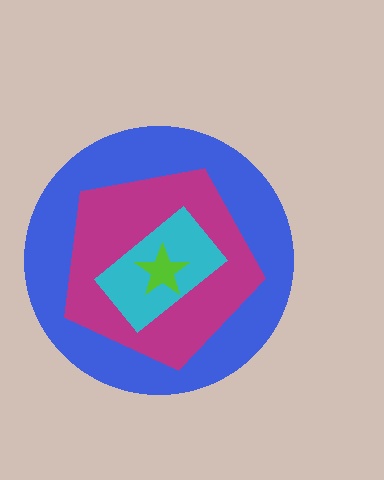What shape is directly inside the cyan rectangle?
The lime star.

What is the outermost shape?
The blue circle.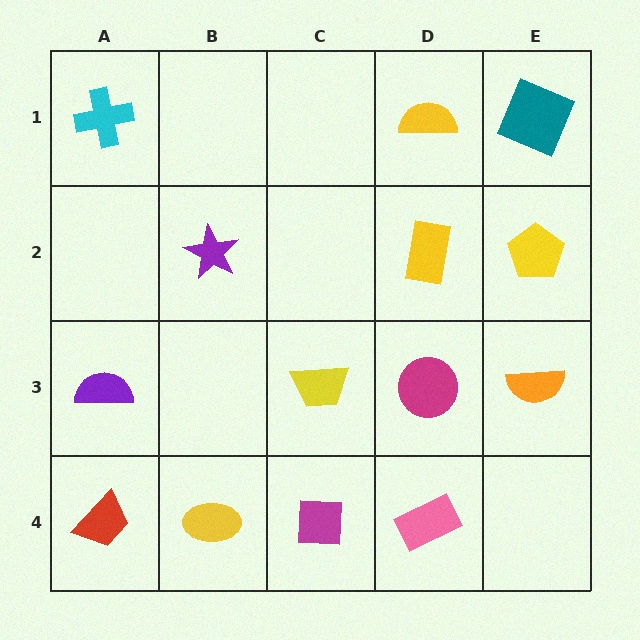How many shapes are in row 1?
3 shapes.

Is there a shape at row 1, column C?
No, that cell is empty.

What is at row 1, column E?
A teal square.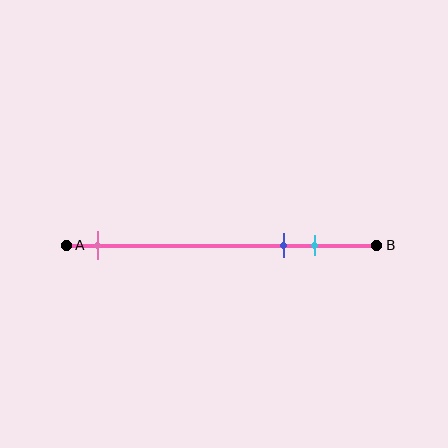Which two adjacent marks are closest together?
The blue and cyan marks are the closest adjacent pair.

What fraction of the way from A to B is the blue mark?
The blue mark is approximately 70% (0.7) of the way from A to B.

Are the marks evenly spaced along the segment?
No, the marks are not evenly spaced.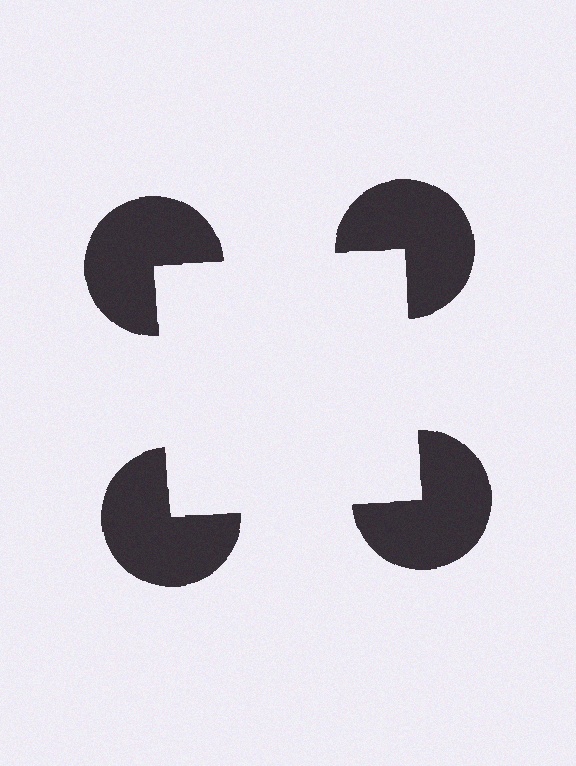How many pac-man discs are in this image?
There are 4 — one at each vertex of the illusory square.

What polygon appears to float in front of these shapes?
An illusory square — its edges are inferred from the aligned wedge cuts in the pac-man discs, not physically drawn.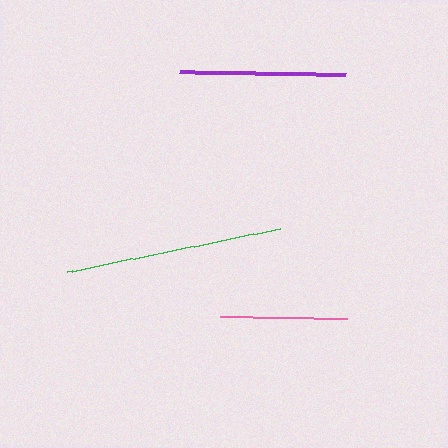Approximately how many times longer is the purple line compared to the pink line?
The purple line is approximately 1.3 times the length of the pink line.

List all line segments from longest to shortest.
From longest to shortest: green, purple, pink.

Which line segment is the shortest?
The pink line is the shortest at approximately 127 pixels.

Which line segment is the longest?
The green line is the longest at approximately 217 pixels.